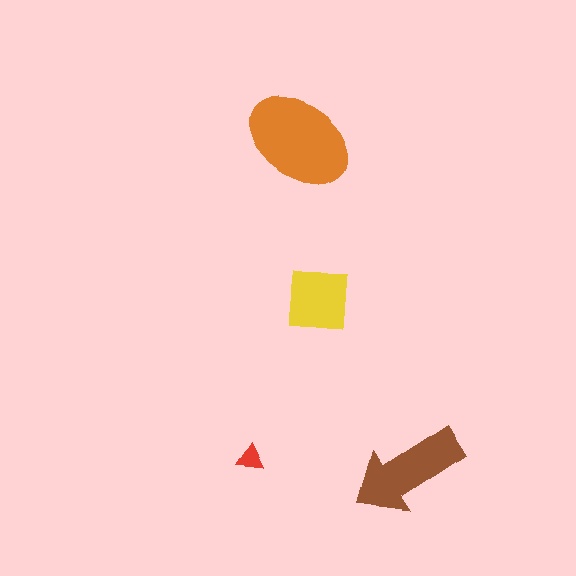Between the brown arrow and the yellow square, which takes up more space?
The brown arrow.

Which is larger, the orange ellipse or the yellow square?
The orange ellipse.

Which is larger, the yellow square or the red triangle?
The yellow square.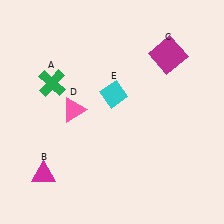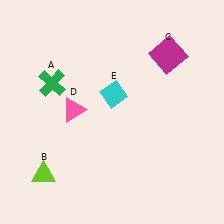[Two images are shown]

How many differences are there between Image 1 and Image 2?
There is 1 difference between the two images.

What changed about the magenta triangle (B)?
In Image 1, B is magenta. In Image 2, it changed to lime.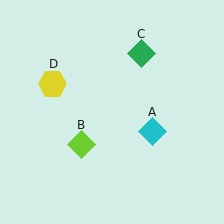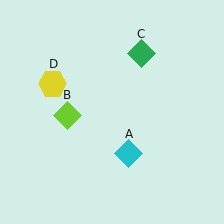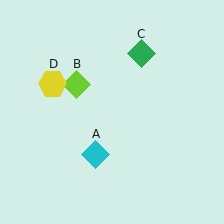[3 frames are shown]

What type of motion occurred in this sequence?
The cyan diamond (object A), lime diamond (object B) rotated clockwise around the center of the scene.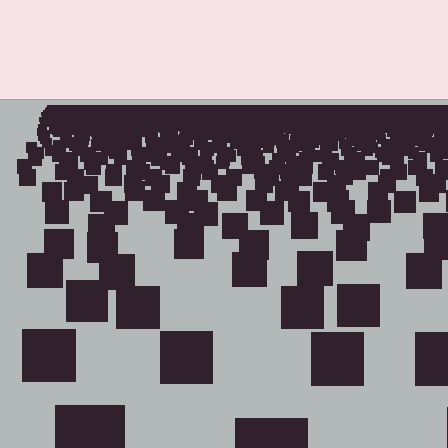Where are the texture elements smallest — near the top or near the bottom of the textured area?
Near the top.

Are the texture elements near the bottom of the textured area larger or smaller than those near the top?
Larger. Near the bottom, elements are closer to the viewer and appear at a bigger on-screen size.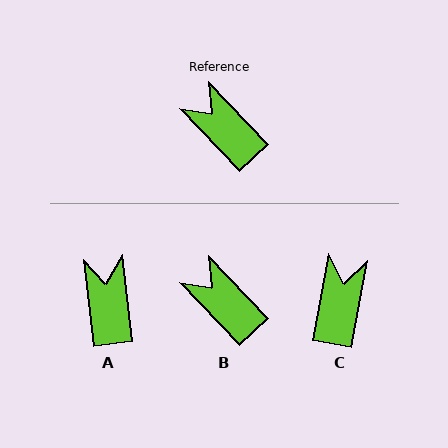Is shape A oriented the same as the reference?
No, it is off by about 37 degrees.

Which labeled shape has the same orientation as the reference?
B.